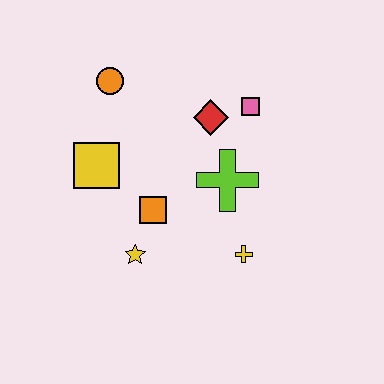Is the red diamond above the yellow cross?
Yes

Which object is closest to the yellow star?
The orange square is closest to the yellow star.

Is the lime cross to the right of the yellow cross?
No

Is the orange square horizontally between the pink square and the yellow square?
Yes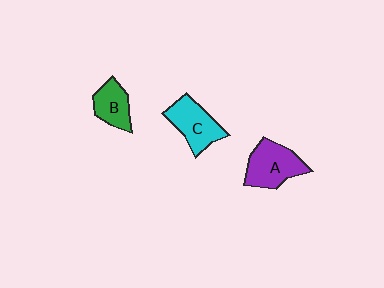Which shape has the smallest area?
Shape B (green).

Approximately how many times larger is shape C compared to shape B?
Approximately 1.4 times.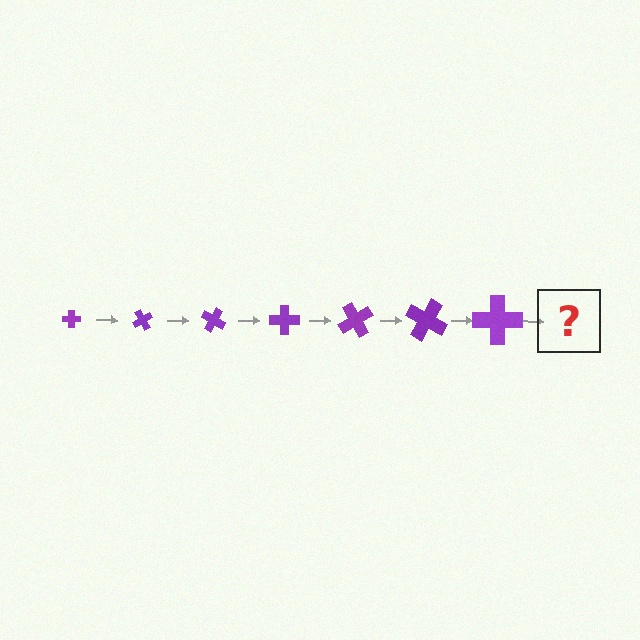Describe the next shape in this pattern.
It should be a cross, larger than the previous one and rotated 420 degrees from the start.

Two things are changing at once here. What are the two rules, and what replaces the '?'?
The two rules are that the cross grows larger each step and it rotates 60 degrees each step. The '?' should be a cross, larger than the previous one and rotated 420 degrees from the start.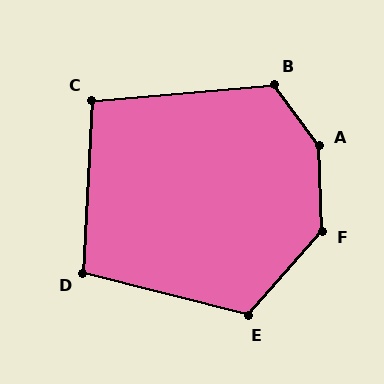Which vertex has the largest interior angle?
A, at approximately 145 degrees.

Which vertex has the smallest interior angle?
C, at approximately 98 degrees.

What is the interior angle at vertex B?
Approximately 121 degrees (obtuse).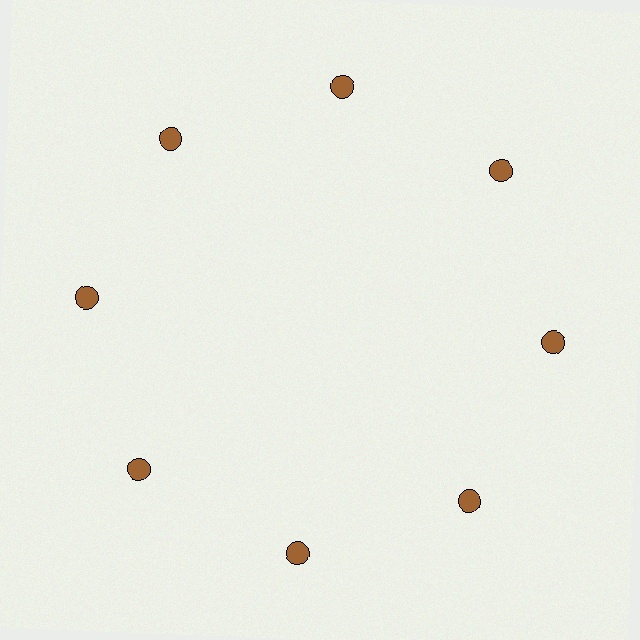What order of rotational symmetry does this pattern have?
This pattern has 8-fold rotational symmetry.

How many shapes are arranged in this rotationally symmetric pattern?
There are 8 shapes, arranged in 8 groups of 1.